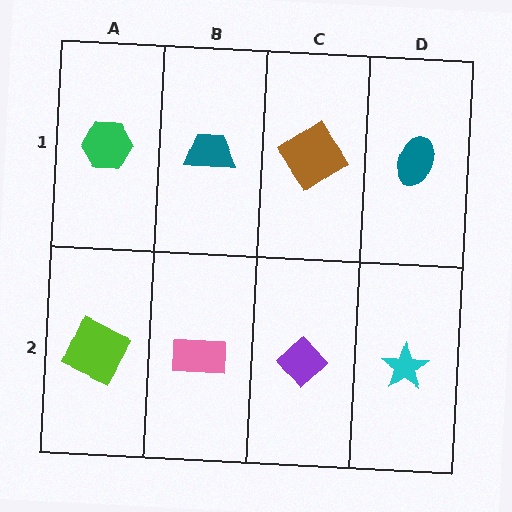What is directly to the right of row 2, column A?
A pink rectangle.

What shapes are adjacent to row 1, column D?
A cyan star (row 2, column D), a brown diamond (row 1, column C).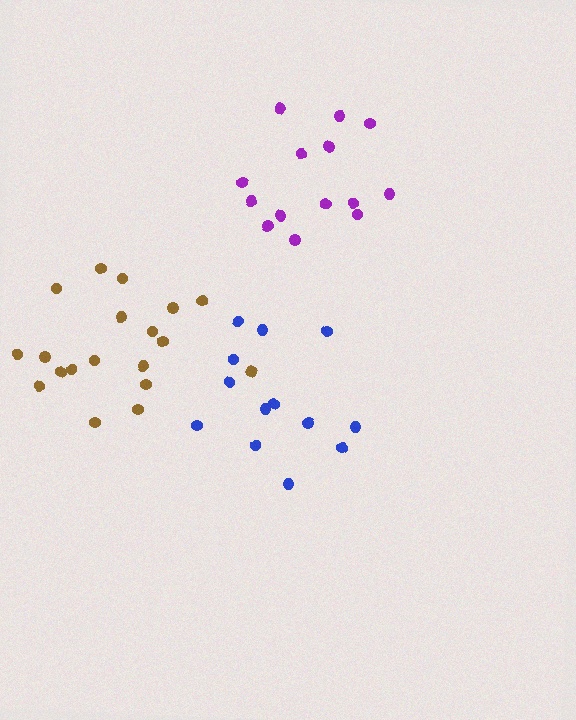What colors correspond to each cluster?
The clusters are colored: brown, purple, blue.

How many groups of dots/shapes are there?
There are 3 groups.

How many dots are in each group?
Group 1: 19 dots, Group 2: 14 dots, Group 3: 13 dots (46 total).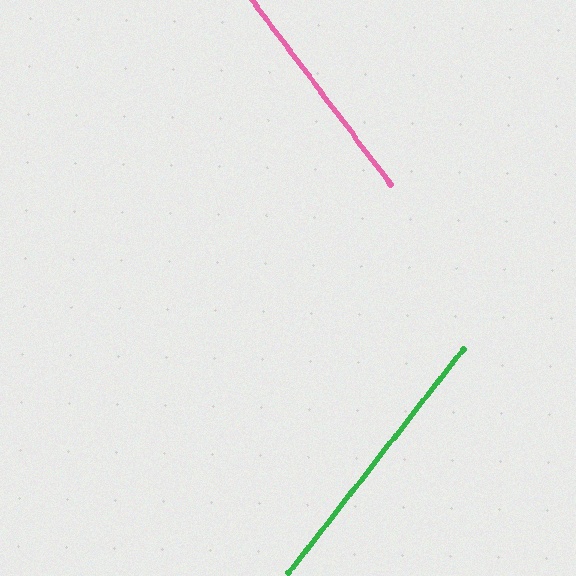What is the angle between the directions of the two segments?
Approximately 75 degrees.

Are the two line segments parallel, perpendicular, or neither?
Neither parallel nor perpendicular — they differ by about 75°.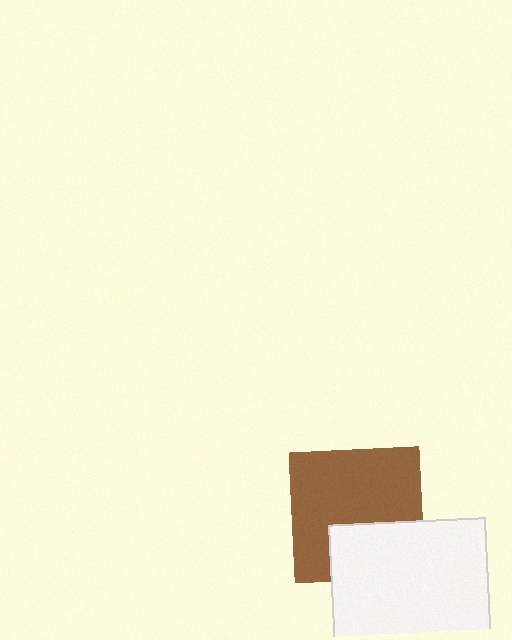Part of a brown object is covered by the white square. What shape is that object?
It is a square.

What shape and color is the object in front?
The object in front is a white square.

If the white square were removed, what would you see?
You would see the complete brown square.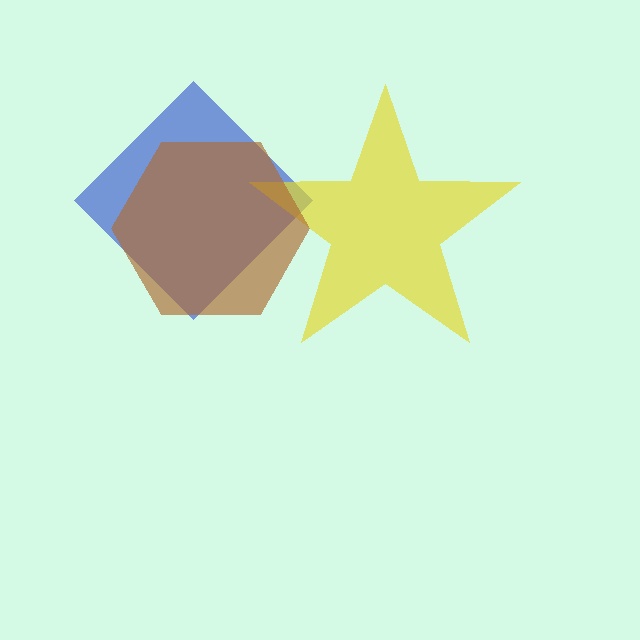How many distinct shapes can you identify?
There are 3 distinct shapes: a blue diamond, a yellow star, a brown hexagon.